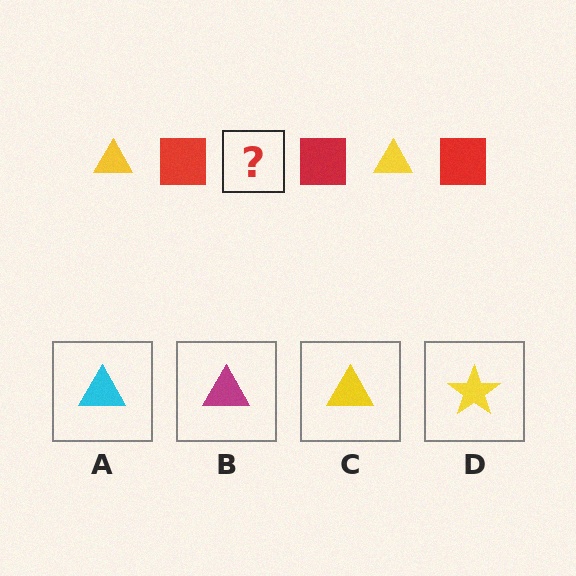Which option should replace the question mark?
Option C.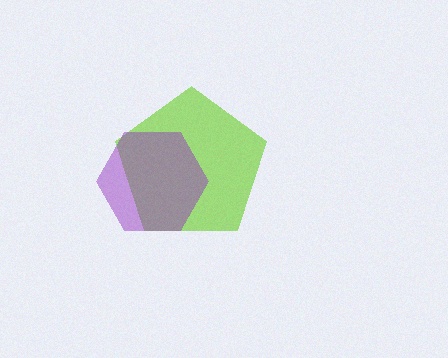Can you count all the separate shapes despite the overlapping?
Yes, there are 2 separate shapes.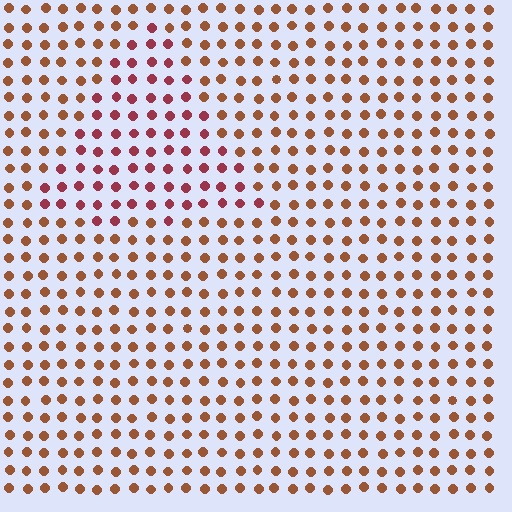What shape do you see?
I see a triangle.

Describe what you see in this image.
The image is filled with small brown elements in a uniform arrangement. A triangle-shaped region is visible where the elements are tinted to a slightly different hue, forming a subtle color boundary.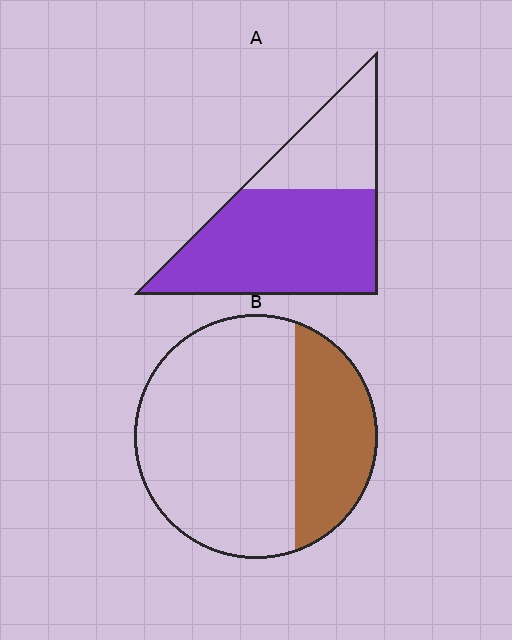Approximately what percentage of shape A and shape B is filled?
A is approximately 70% and B is approximately 30%.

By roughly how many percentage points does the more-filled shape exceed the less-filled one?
By roughly 40 percentage points (A over B).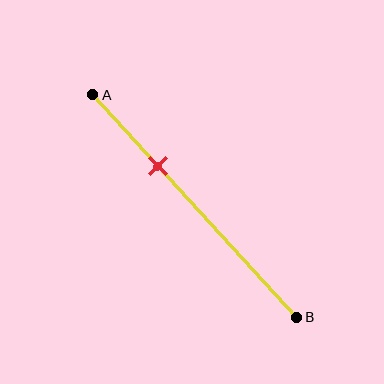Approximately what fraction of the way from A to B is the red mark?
The red mark is approximately 30% of the way from A to B.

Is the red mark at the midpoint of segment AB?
No, the mark is at about 30% from A, not at the 50% midpoint.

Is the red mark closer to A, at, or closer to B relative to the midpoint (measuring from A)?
The red mark is closer to point A than the midpoint of segment AB.